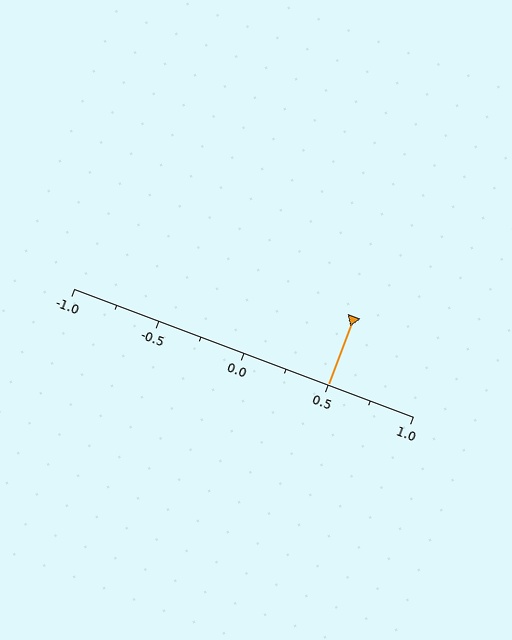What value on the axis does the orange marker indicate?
The marker indicates approximately 0.5.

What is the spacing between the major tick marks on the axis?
The major ticks are spaced 0.5 apart.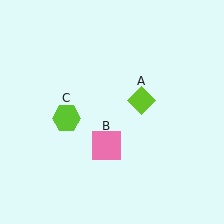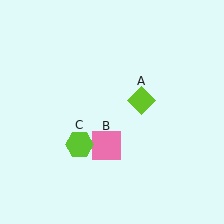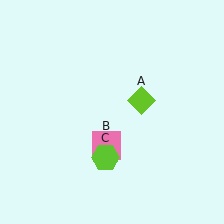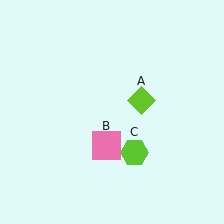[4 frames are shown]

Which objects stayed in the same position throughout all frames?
Lime diamond (object A) and pink square (object B) remained stationary.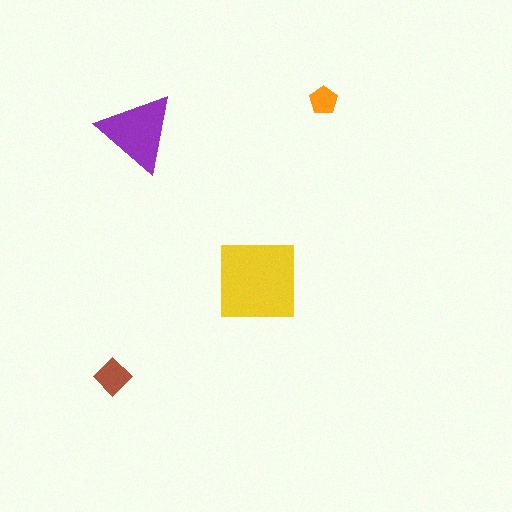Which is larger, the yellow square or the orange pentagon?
The yellow square.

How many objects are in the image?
There are 4 objects in the image.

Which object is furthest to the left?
The brown diamond is leftmost.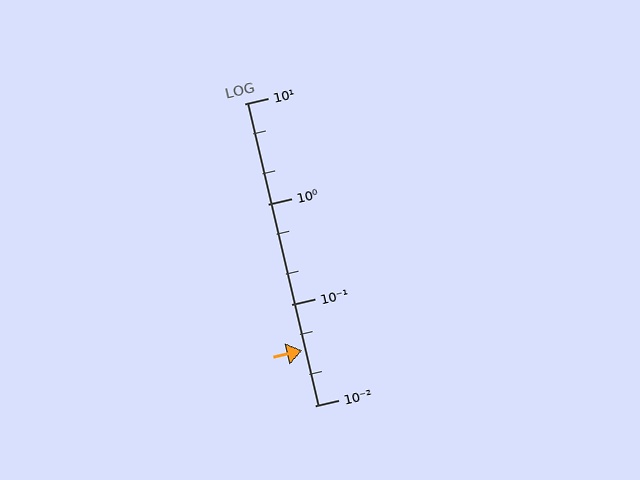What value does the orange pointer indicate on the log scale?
The pointer indicates approximately 0.035.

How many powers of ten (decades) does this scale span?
The scale spans 3 decades, from 0.01 to 10.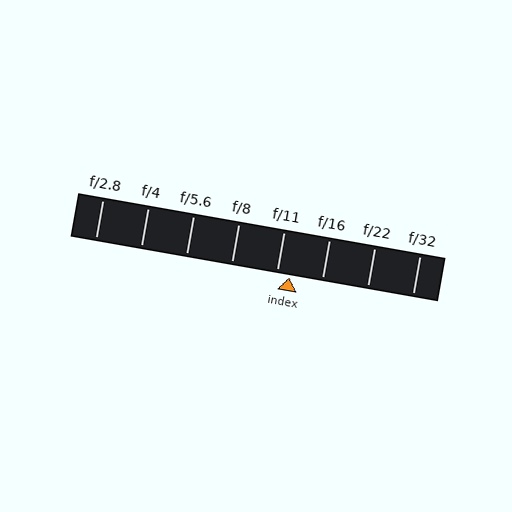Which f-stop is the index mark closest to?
The index mark is closest to f/11.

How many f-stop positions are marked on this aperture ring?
There are 8 f-stop positions marked.